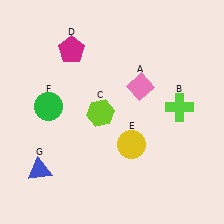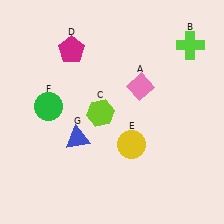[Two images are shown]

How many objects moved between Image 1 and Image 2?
2 objects moved between the two images.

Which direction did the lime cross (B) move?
The lime cross (B) moved up.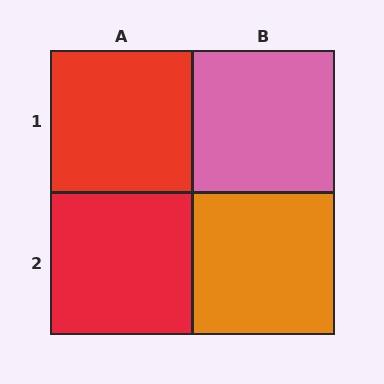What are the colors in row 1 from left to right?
Red, pink.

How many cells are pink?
1 cell is pink.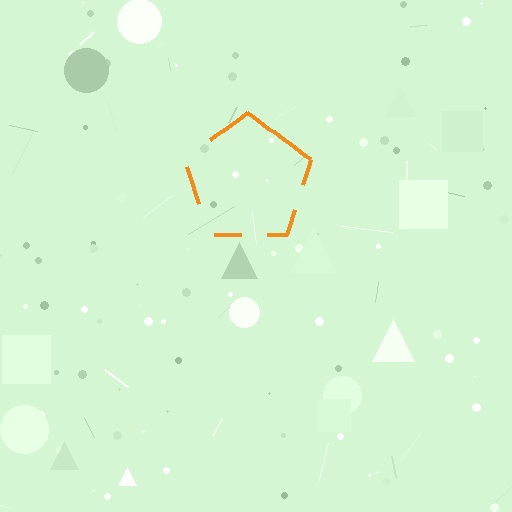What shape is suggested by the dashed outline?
The dashed outline suggests a pentagon.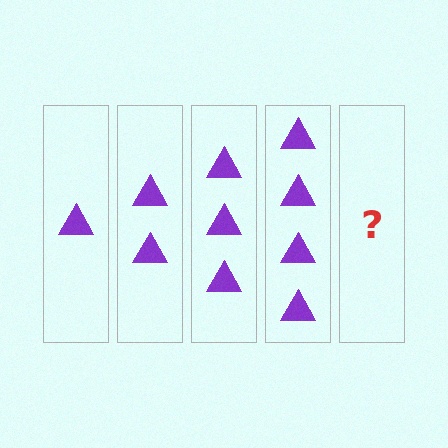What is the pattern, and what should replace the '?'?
The pattern is that each step adds one more triangle. The '?' should be 5 triangles.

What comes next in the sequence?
The next element should be 5 triangles.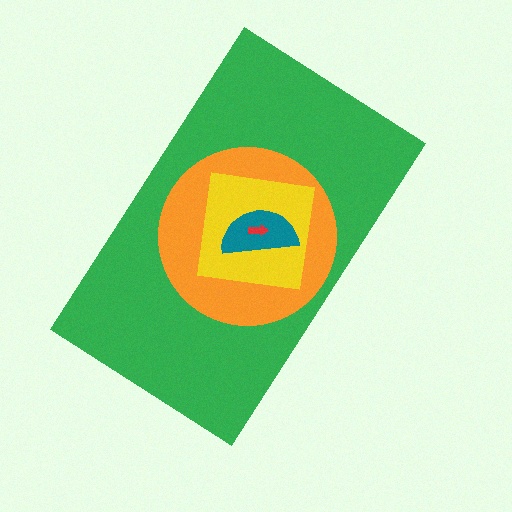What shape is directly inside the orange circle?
The yellow square.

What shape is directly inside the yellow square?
The teal semicircle.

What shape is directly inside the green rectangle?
The orange circle.